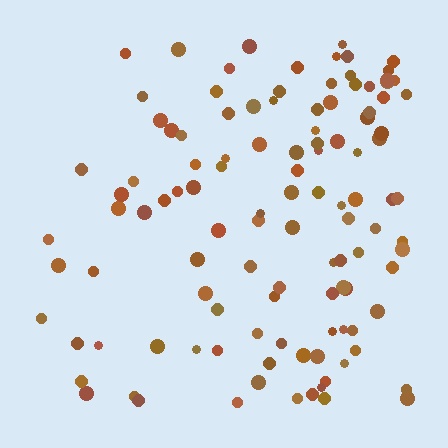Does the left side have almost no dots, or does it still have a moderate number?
Still a moderate number, just noticeably fewer than the right.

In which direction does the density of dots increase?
From left to right, with the right side densest.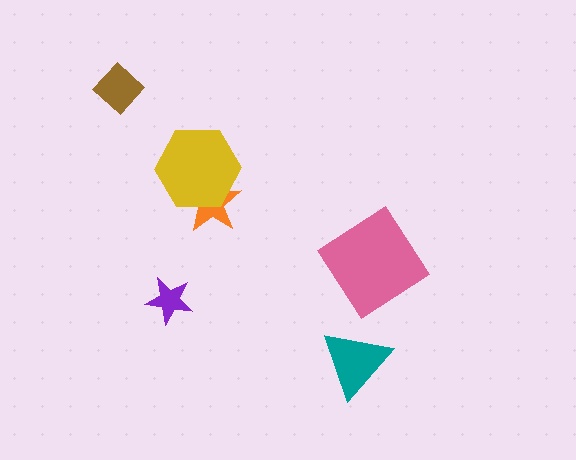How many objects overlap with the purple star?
0 objects overlap with the purple star.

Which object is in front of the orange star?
The yellow hexagon is in front of the orange star.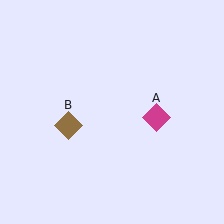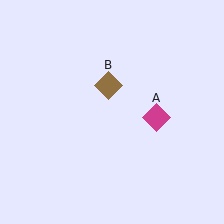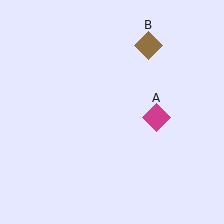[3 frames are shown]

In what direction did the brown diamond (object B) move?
The brown diamond (object B) moved up and to the right.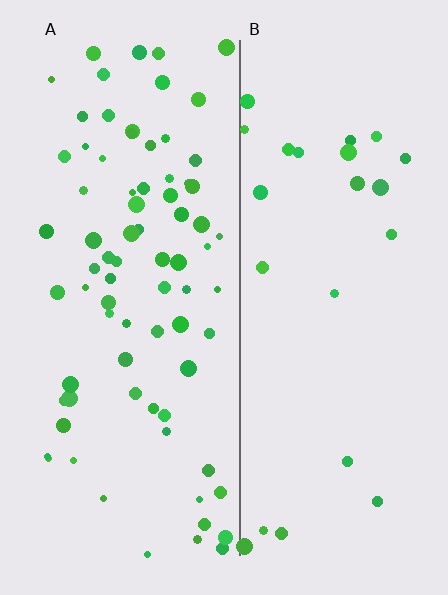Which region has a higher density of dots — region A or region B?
A (the left).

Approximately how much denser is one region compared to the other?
Approximately 3.3× — region A over region B.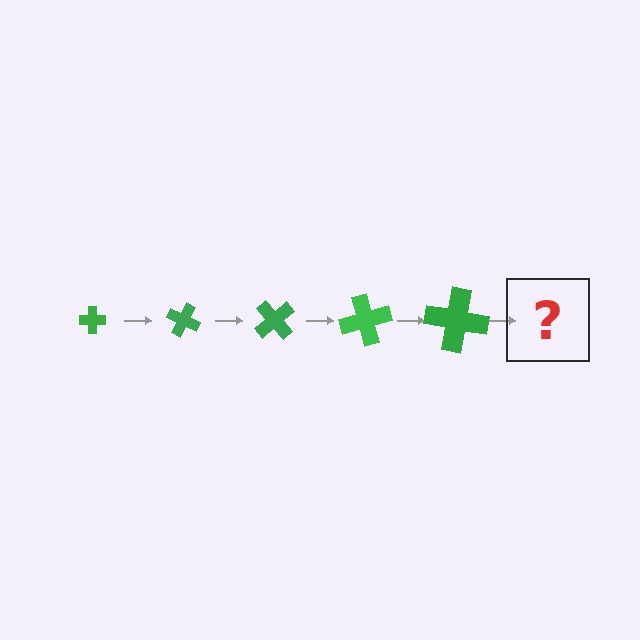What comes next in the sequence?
The next element should be a cross, larger than the previous one and rotated 125 degrees from the start.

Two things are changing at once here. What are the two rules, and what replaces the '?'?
The two rules are that the cross grows larger each step and it rotates 25 degrees each step. The '?' should be a cross, larger than the previous one and rotated 125 degrees from the start.